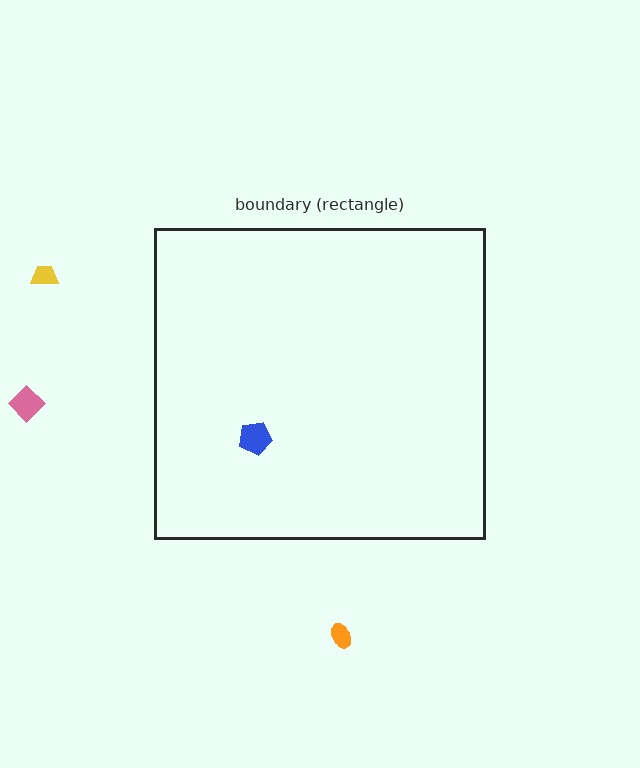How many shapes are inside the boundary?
1 inside, 3 outside.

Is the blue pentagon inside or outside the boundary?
Inside.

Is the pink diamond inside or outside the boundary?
Outside.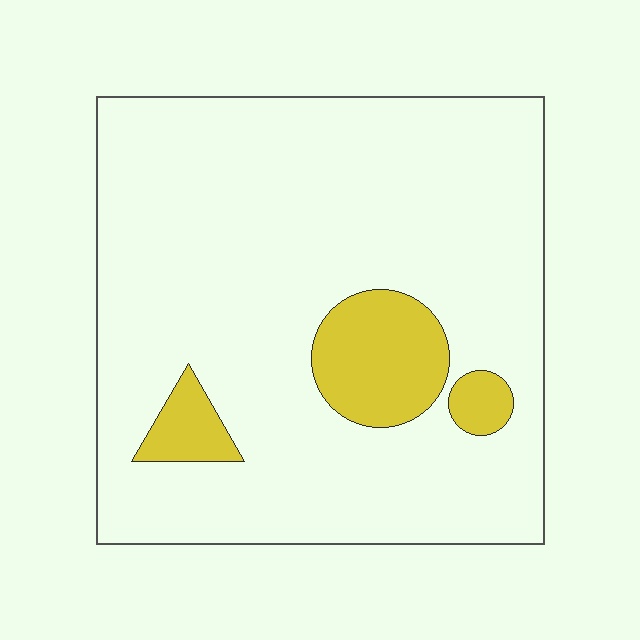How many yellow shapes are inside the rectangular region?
3.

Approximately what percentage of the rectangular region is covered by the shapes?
Approximately 10%.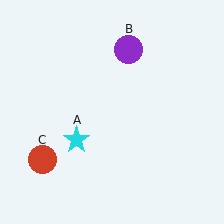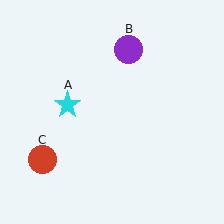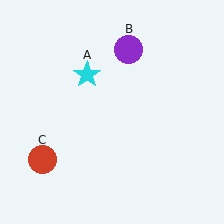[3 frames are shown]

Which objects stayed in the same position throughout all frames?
Purple circle (object B) and red circle (object C) remained stationary.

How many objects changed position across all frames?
1 object changed position: cyan star (object A).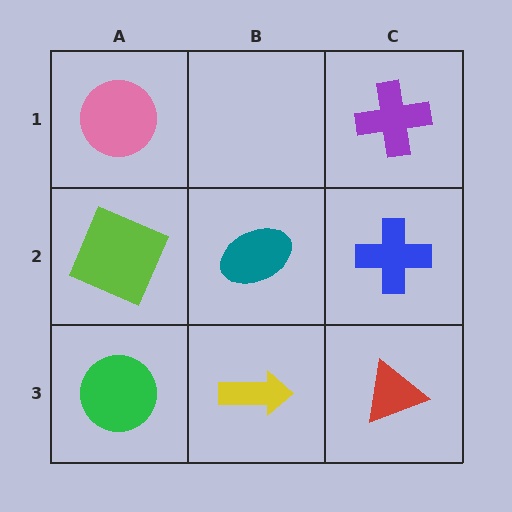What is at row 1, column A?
A pink circle.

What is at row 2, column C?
A blue cross.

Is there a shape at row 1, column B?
No, that cell is empty.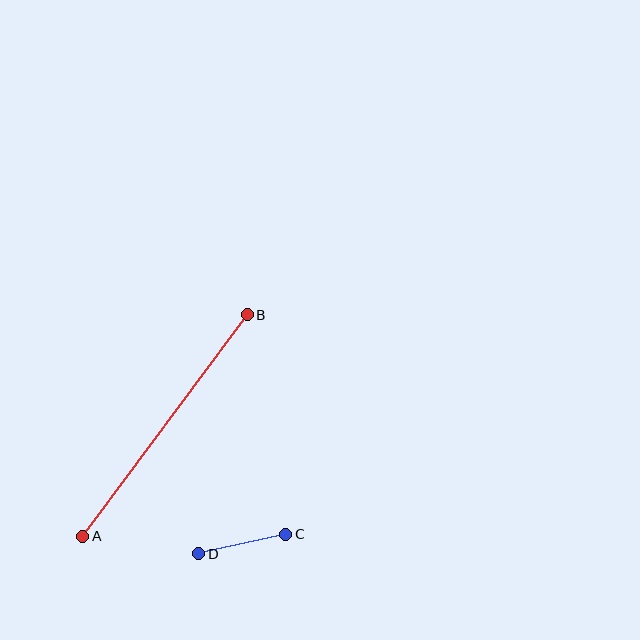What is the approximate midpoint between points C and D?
The midpoint is at approximately (242, 544) pixels.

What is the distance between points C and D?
The distance is approximately 89 pixels.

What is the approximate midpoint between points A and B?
The midpoint is at approximately (165, 426) pixels.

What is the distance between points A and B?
The distance is approximately 276 pixels.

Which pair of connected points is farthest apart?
Points A and B are farthest apart.